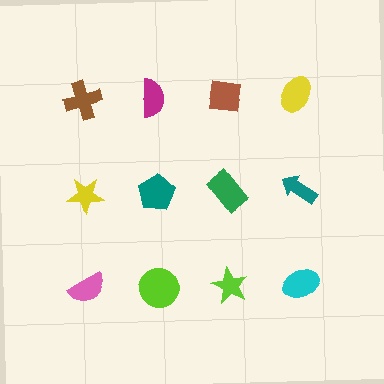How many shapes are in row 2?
4 shapes.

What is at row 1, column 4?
A yellow ellipse.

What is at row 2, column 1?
A yellow star.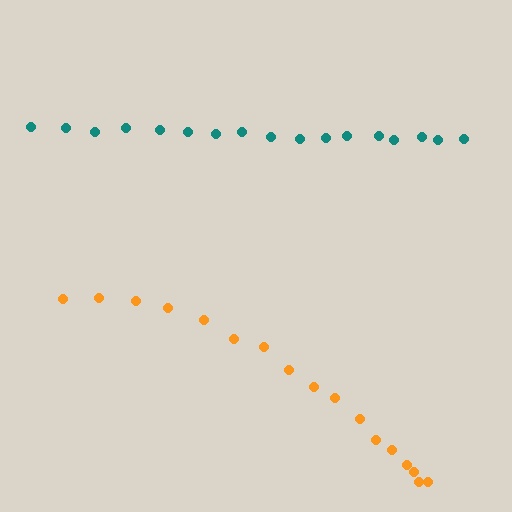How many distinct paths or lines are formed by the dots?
There are 2 distinct paths.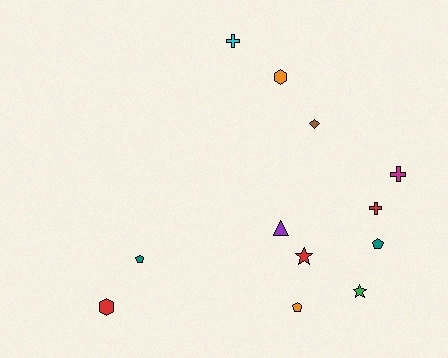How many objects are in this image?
There are 12 objects.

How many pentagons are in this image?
There are 3 pentagons.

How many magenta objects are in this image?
There is 1 magenta object.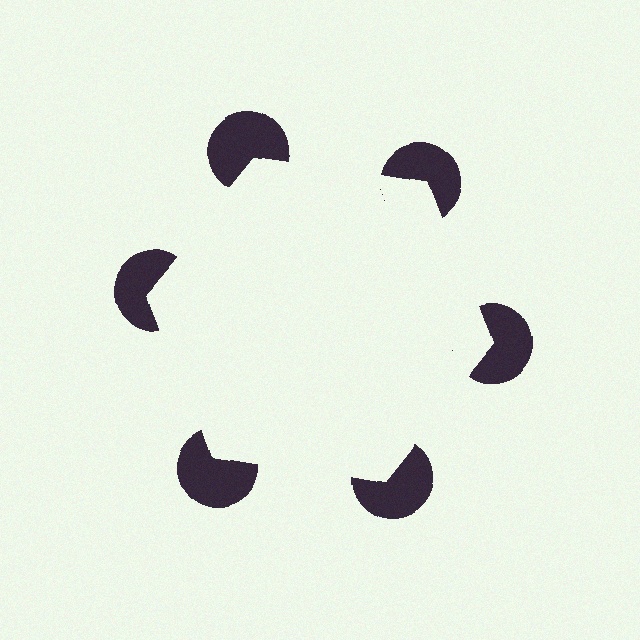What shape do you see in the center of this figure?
An illusory hexagon — its edges are inferred from the aligned wedge cuts in the pac-man discs, not physically drawn.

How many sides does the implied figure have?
6 sides.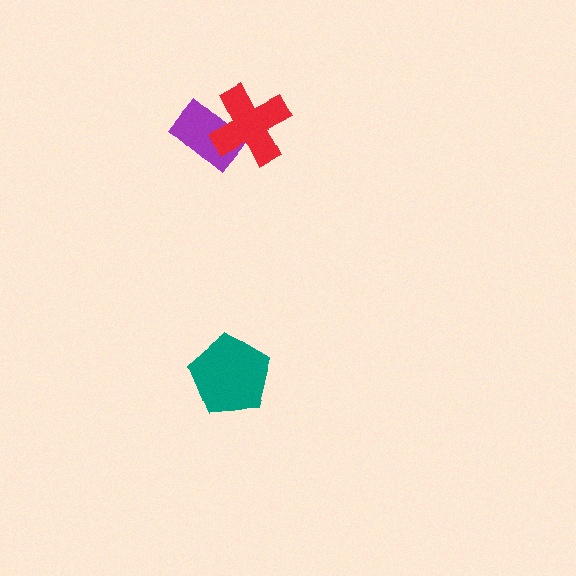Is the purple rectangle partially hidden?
Yes, it is partially covered by another shape.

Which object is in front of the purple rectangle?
The red cross is in front of the purple rectangle.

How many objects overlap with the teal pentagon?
0 objects overlap with the teal pentagon.